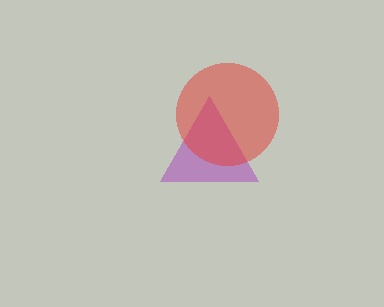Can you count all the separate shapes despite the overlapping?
Yes, there are 2 separate shapes.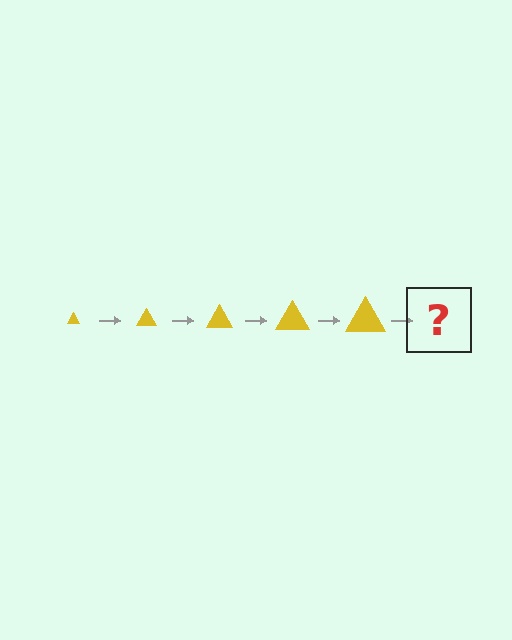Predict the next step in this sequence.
The next step is a yellow triangle, larger than the previous one.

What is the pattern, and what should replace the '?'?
The pattern is that the triangle gets progressively larger each step. The '?' should be a yellow triangle, larger than the previous one.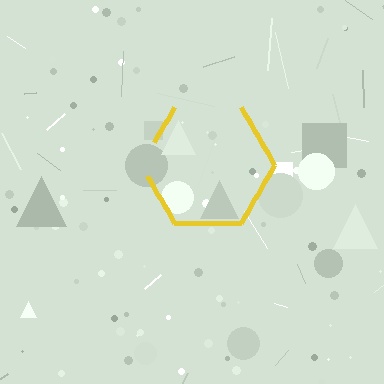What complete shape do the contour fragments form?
The contour fragments form a hexagon.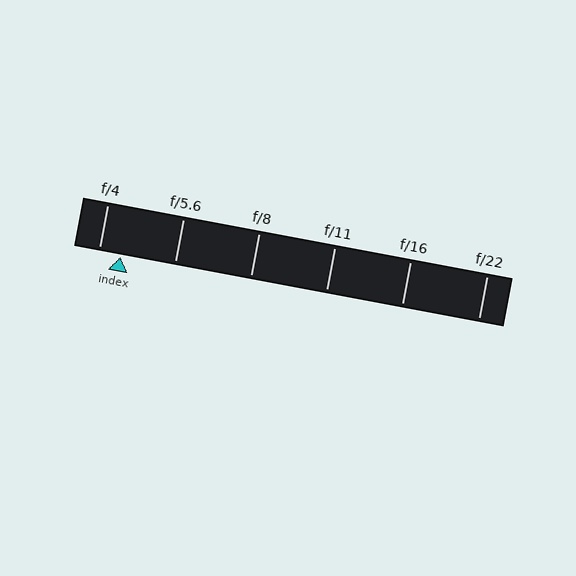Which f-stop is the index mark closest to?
The index mark is closest to f/4.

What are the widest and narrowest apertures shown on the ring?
The widest aperture shown is f/4 and the narrowest is f/22.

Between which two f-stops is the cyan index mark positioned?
The index mark is between f/4 and f/5.6.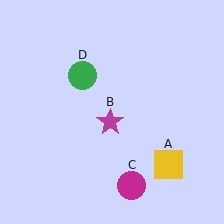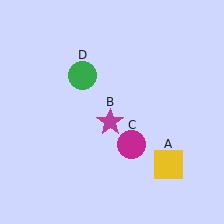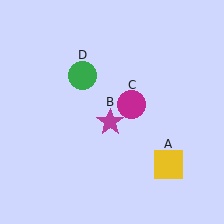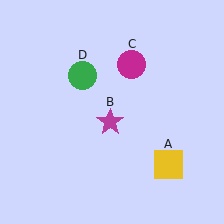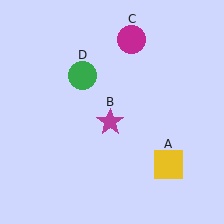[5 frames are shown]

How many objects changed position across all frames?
1 object changed position: magenta circle (object C).